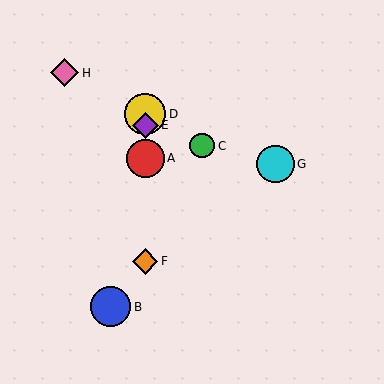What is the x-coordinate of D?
Object D is at x≈145.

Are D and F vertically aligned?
Yes, both are at x≈145.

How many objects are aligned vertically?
4 objects (A, D, E, F) are aligned vertically.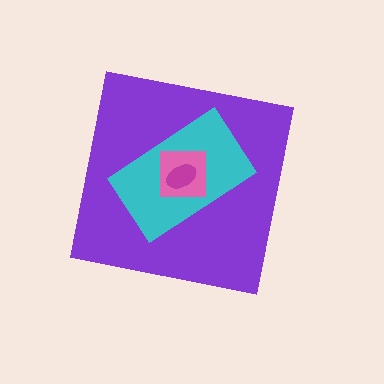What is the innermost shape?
The magenta ellipse.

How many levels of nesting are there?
4.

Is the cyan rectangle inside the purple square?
Yes.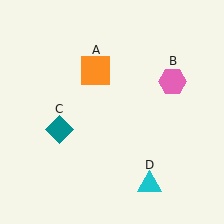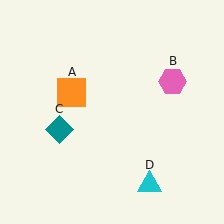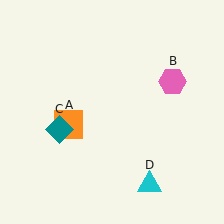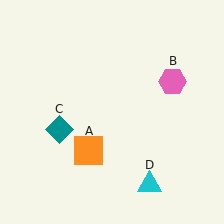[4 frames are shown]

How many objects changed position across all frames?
1 object changed position: orange square (object A).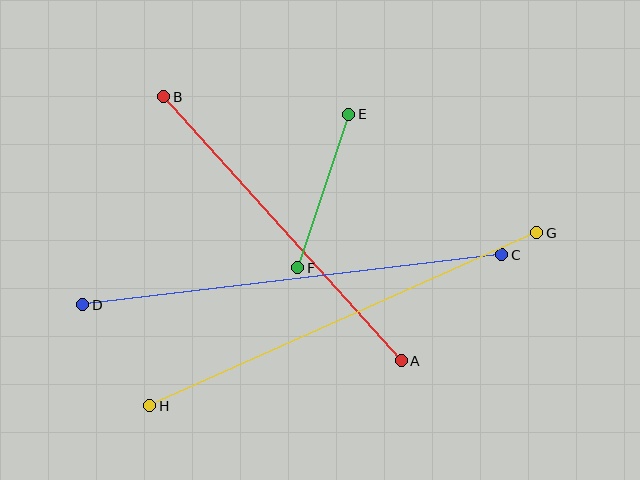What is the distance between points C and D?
The distance is approximately 422 pixels.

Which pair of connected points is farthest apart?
Points G and H are farthest apart.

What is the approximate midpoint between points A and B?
The midpoint is at approximately (282, 229) pixels.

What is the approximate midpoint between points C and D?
The midpoint is at approximately (292, 280) pixels.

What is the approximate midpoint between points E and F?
The midpoint is at approximately (323, 191) pixels.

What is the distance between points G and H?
The distance is approximately 423 pixels.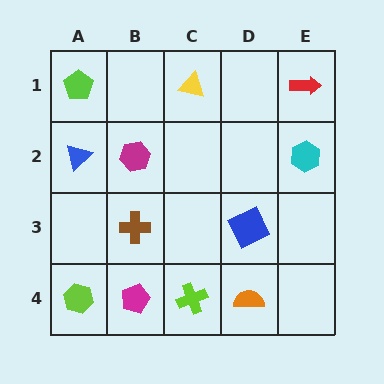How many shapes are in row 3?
2 shapes.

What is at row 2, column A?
A blue triangle.